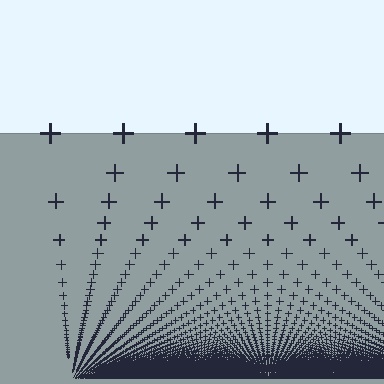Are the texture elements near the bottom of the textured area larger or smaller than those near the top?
Smaller. The gradient is inverted — elements near the bottom are smaller and denser.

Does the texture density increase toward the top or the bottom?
Density increases toward the bottom.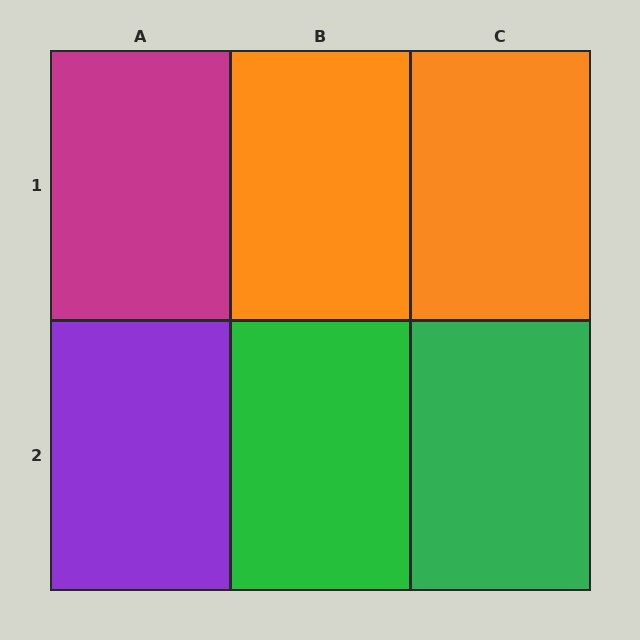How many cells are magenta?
1 cell is magenta.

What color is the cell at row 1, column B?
Orange.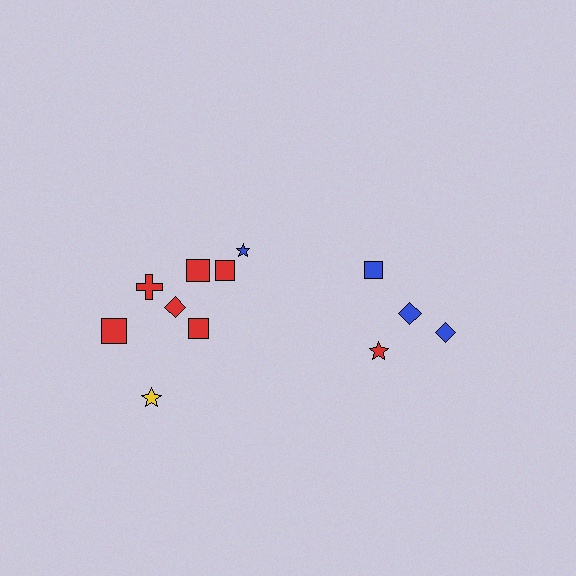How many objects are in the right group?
There are 4 objects.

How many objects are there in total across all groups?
There are 12 objects.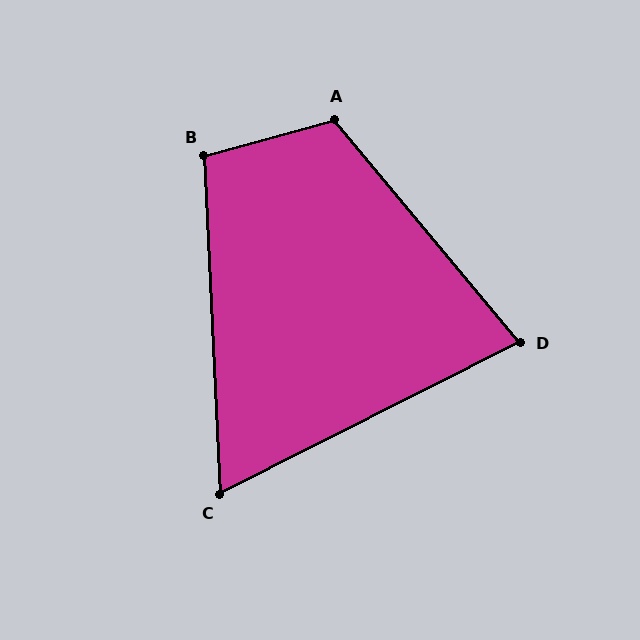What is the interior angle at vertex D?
Approximately 77 degrees (acute).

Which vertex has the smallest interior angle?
C, at approximately 66 degrees.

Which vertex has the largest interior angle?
A, at approximately 114 degrees.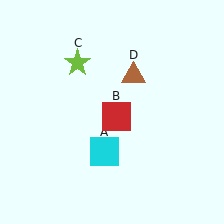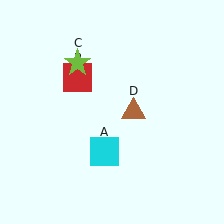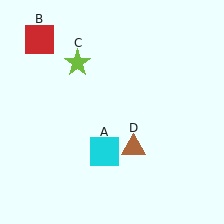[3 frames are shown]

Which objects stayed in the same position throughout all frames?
Cyan square (object A) and lime star (object C) remained stationary.